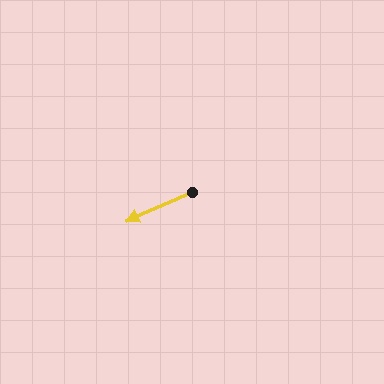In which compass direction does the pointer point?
Southwest.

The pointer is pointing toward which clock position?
Roughly 8 o'clock.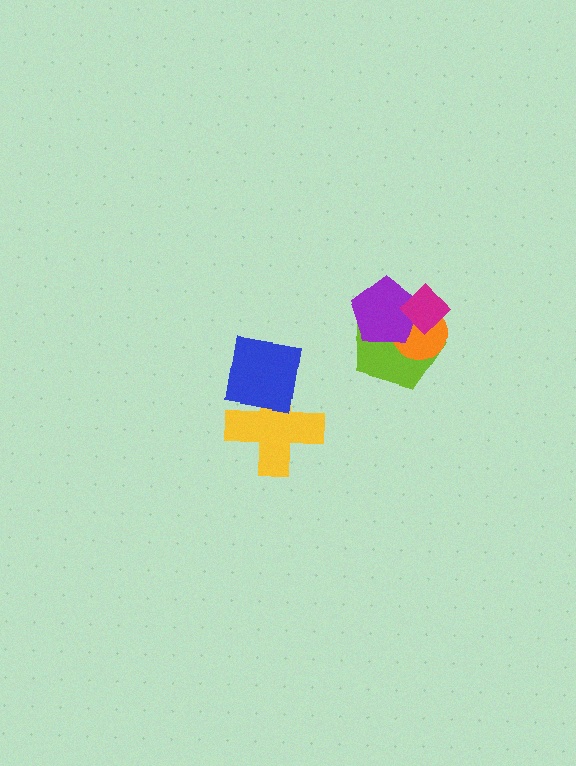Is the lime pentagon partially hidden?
Yes, it is partially covered by another shape.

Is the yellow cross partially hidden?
Yes, it is partially covered by another shape.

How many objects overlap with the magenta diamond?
3 objects overlap with the magenta diamond.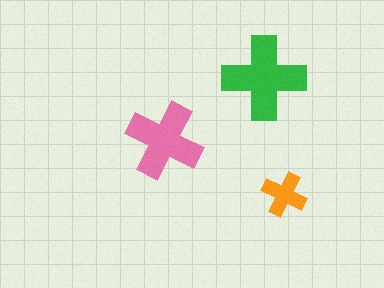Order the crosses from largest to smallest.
the green one, the pink one, the orange one.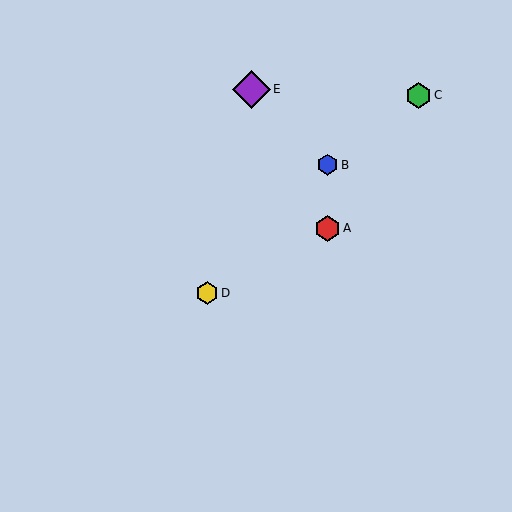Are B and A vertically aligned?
Yes, both are at x≈328.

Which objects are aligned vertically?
Objects A, B are aligned vertically.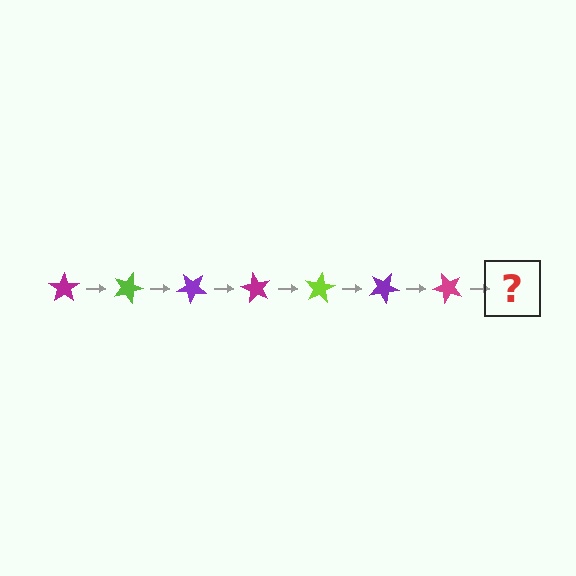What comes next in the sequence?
The next element should be a lime star, rotated 140 degrees from the start.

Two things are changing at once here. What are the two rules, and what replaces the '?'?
The two rules are that it rotates 20 degrees each step and the color cycles through magenta, lime, and purple. The '?' should be a lime star, rotated 140 degrees from the start.